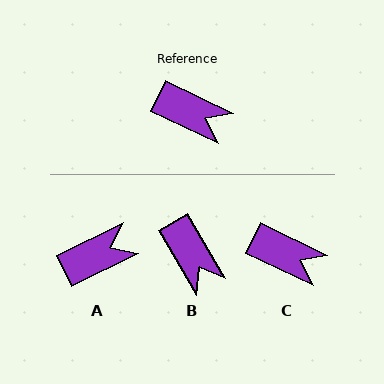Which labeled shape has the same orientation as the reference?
C.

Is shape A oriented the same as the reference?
No, it is off by about 52 degrees.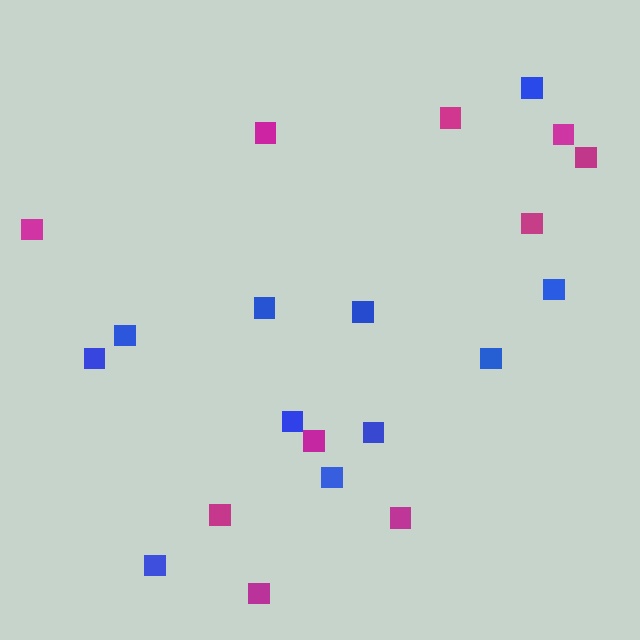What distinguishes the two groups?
There are 2 groups: one group of blue squares (11) and one group of magenta squares (10).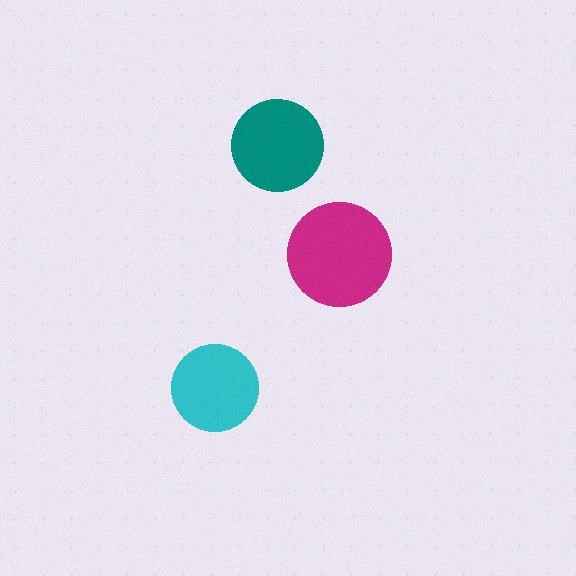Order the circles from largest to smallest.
the magenta one, the teal one, the cyan one.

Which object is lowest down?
The cyan circle is bottommost.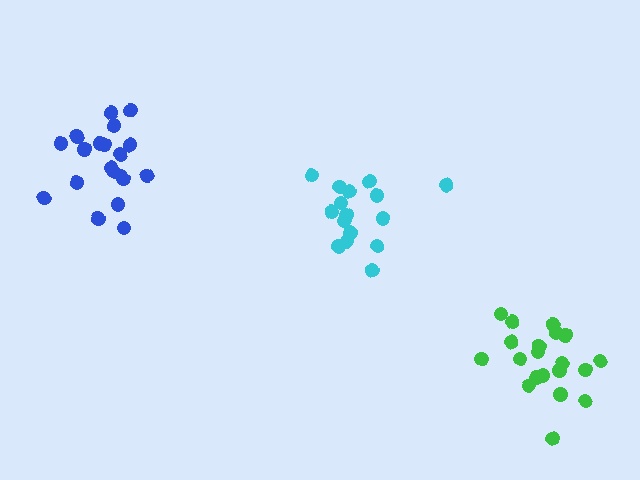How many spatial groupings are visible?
There are 3 spatial groupings.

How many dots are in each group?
Group 1: 16 dots, Group 2: 20 dots, Group 3: 20 dots (56 total).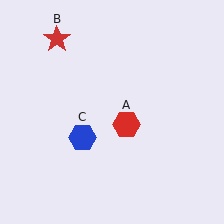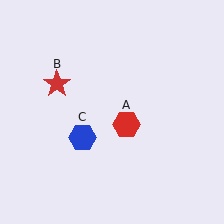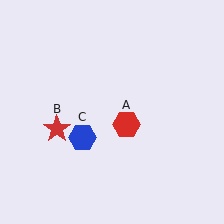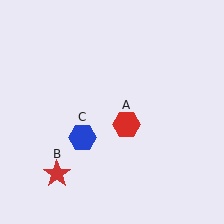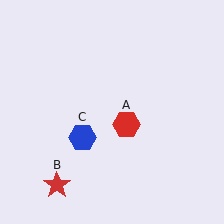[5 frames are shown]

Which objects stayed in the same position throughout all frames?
Red hexagon (object A) and blue hexagon (object C) remained stationary.